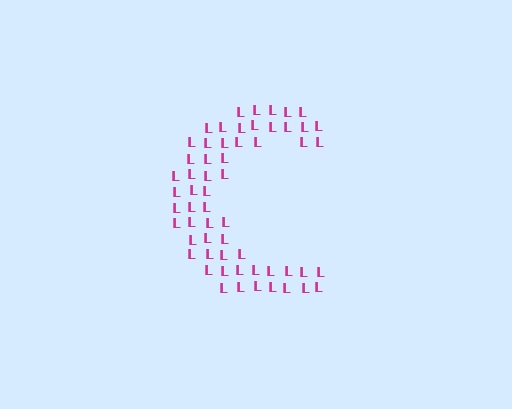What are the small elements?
The small elements are letter L's.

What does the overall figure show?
The overall figure shows the letter C.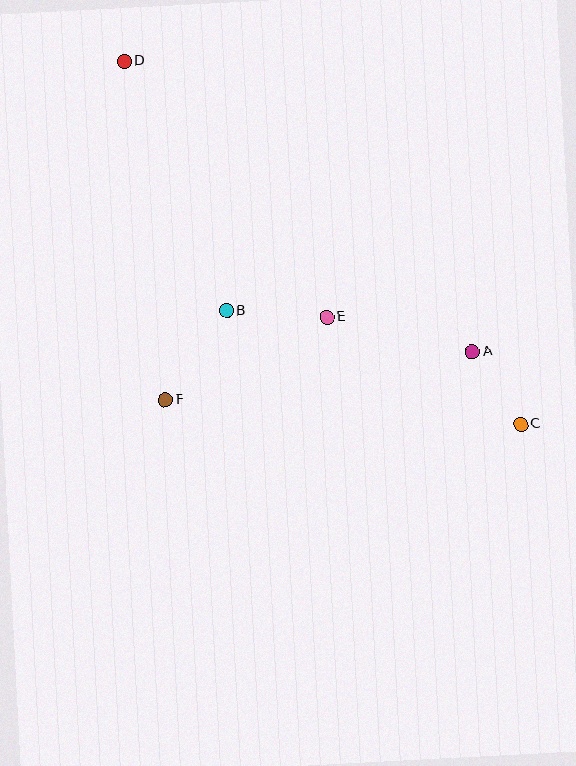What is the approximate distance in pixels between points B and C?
The distance between B and C is approximately 315 pixels.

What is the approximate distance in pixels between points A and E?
The distance between A and E is approximately 149 pixels.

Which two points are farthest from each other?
Points C and D are farthest from each other.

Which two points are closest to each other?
Points A and C are closest to each other.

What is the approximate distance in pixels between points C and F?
The distance between C and F is approximately 356 pixels.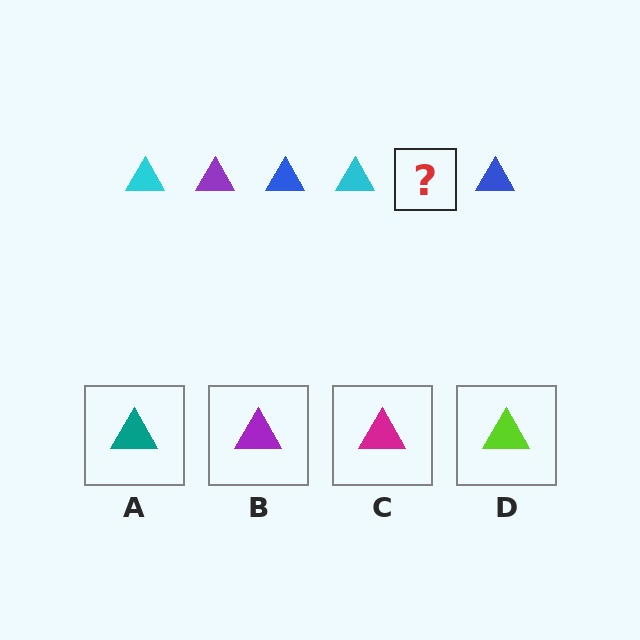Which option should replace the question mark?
Option B.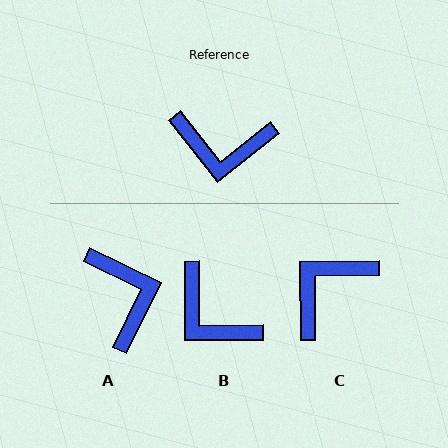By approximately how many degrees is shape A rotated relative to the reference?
Approximately 116 degrees counter-clockwise.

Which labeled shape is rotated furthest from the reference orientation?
C, about 128 degrees away.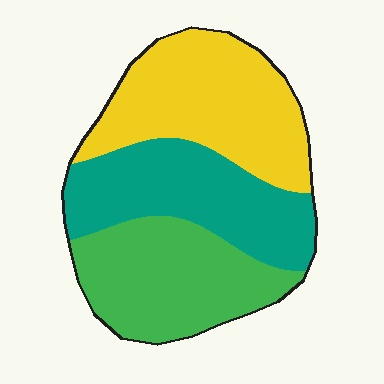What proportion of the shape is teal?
Teal covers roughly 30% of the shape.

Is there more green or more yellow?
Yellow.